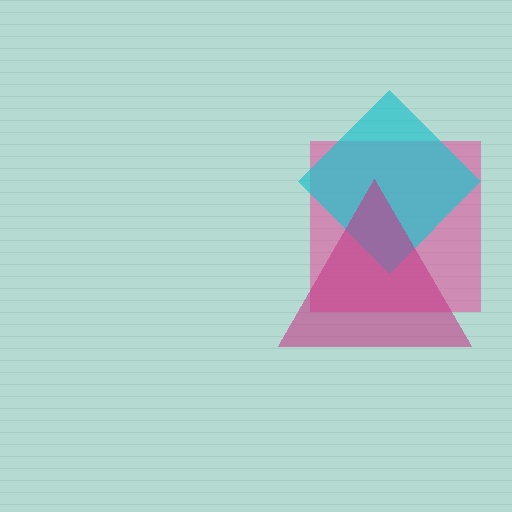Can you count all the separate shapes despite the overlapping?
Yes, there are 3 separate shapes.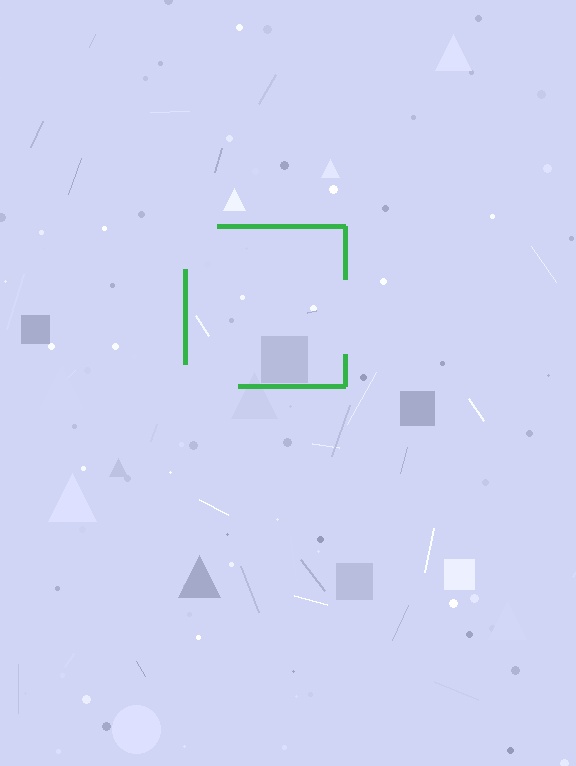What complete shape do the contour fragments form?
The contour fragments form a square.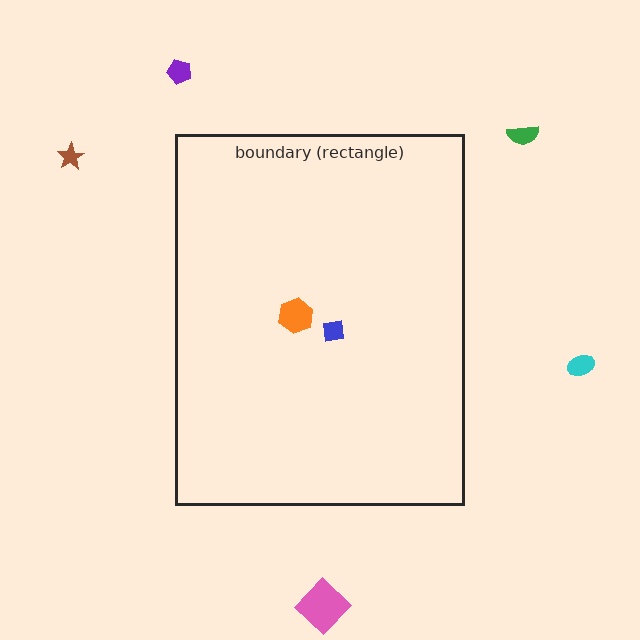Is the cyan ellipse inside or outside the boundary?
Outside.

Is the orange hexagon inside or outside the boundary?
Inside.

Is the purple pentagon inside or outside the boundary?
Outside.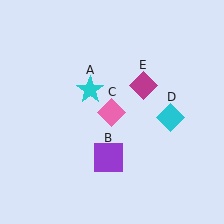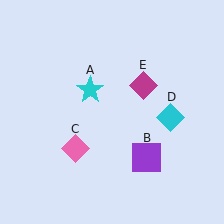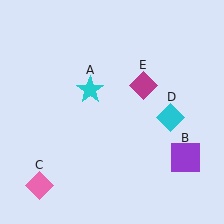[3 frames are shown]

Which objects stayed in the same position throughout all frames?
Cyan star (object A) and cyan diamond (object D) and magenta diamond (object E) remained stationary.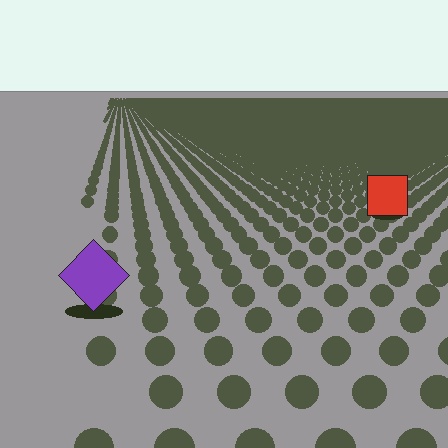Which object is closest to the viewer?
The purple diamond is closest. The texture marks near it are larger and more spread out.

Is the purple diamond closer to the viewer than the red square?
Yes. The purple diamond is closer — you can tell from the texture gradient: the ground texture is coarser near it.